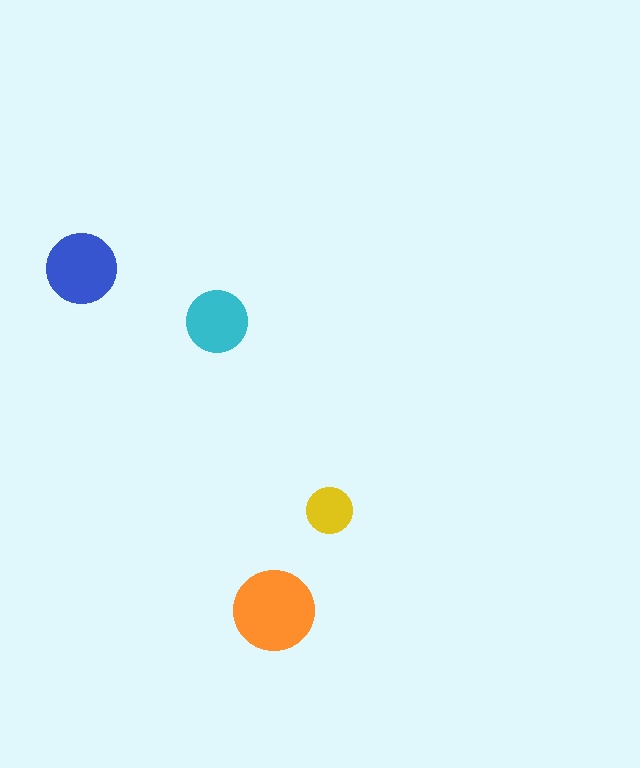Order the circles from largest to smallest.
the orange one, the blue one, the cyan one, the yellow one.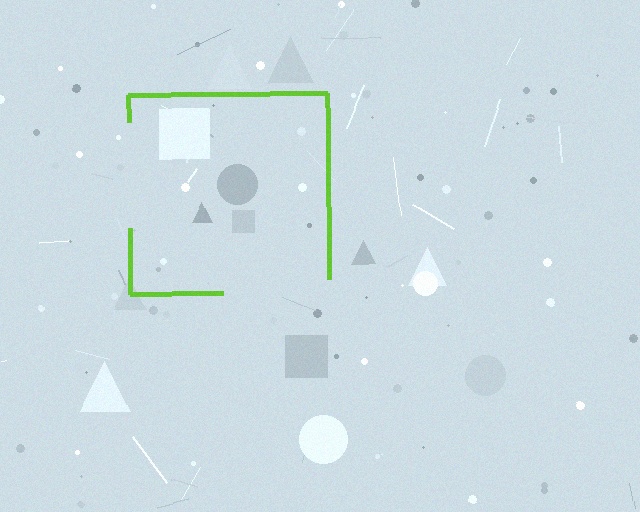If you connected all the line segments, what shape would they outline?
They would outline a square.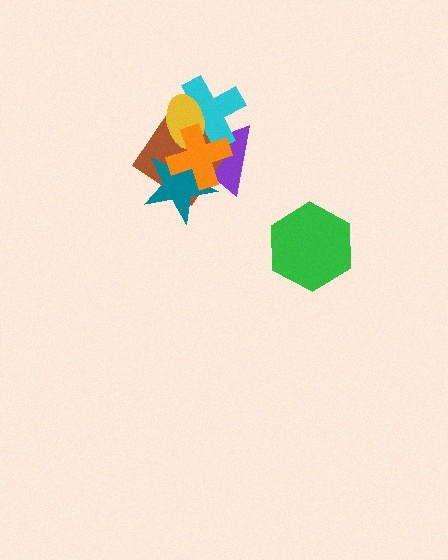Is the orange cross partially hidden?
No, no other shape covers it.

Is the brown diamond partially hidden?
Yes, it is partially covered by another shape.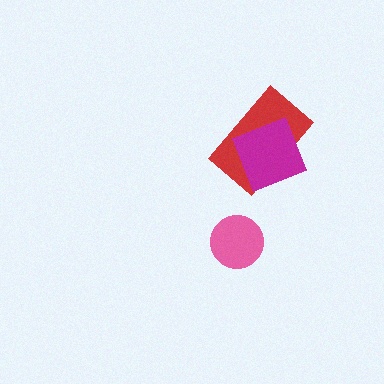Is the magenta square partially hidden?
No, no other shape covers it.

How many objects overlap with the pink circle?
0 objects overlap with the pink circle.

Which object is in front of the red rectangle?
The magenta square is in front of the red rectangle.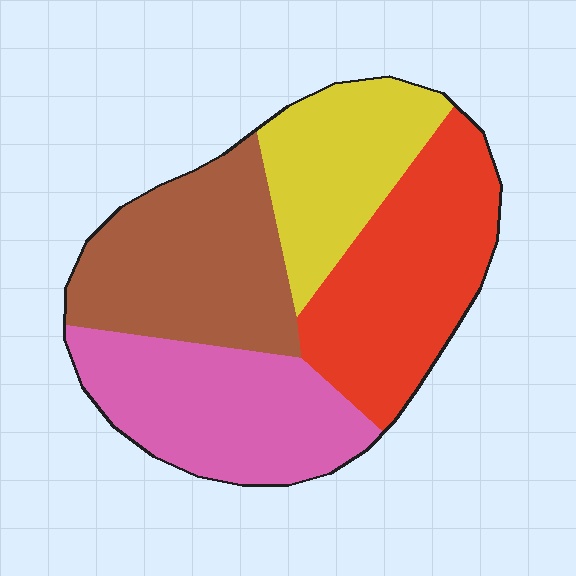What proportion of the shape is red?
Red covers around 30% of the shape.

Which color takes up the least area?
Yellow, at roughly 20%.